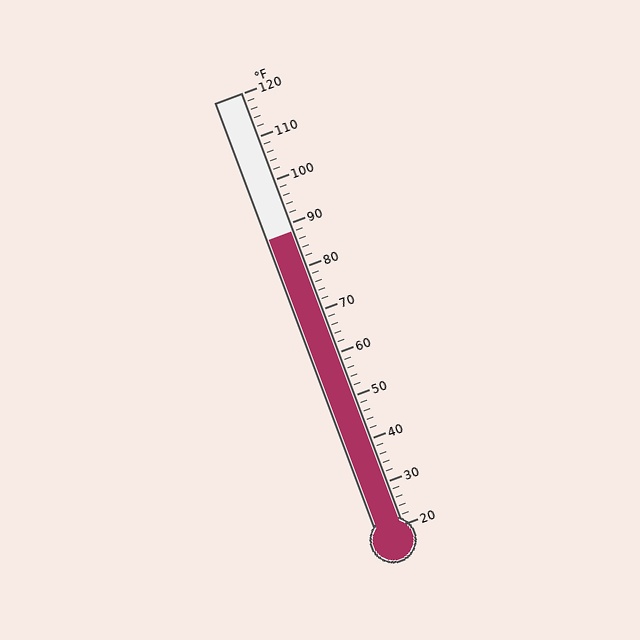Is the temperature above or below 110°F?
The temperature is below 110°F.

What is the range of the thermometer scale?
The thermometer scale ranges from 20°F to 120°F.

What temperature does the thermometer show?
The thermometer shows approximately 88°F.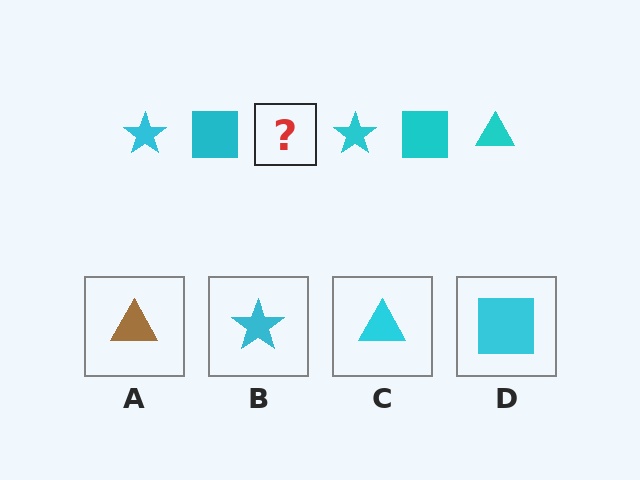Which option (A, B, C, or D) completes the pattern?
C.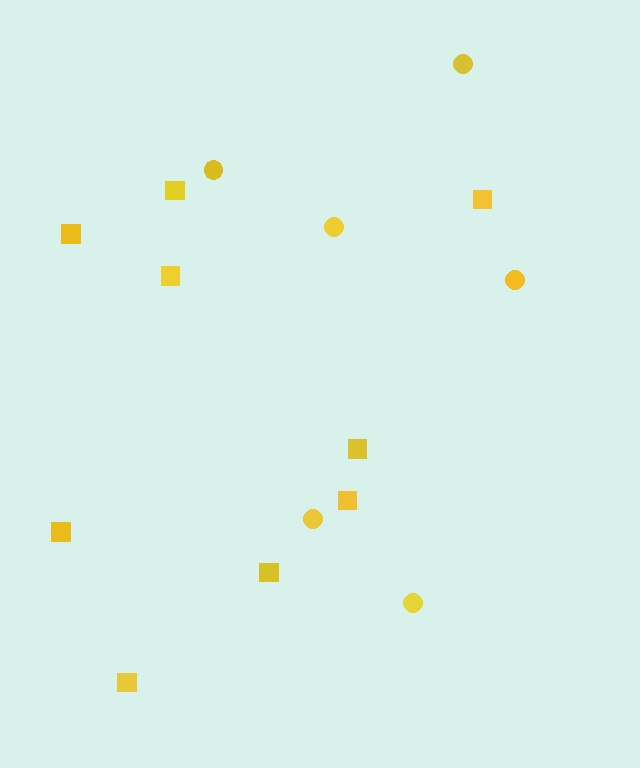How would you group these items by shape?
There are 2 groups: one group of circles (6) and one group of squares (9).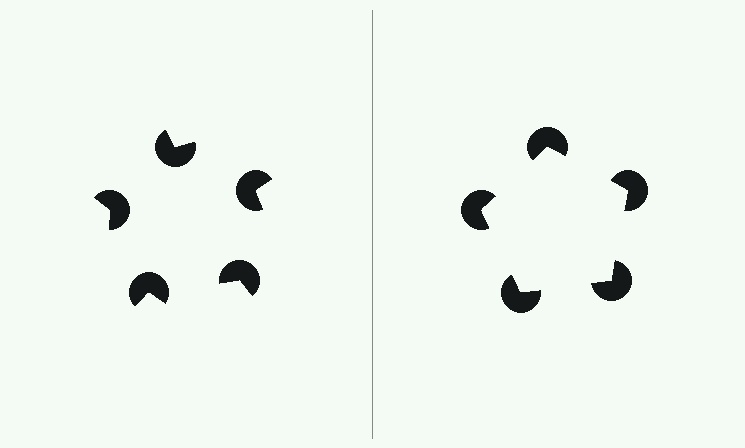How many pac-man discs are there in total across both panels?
10 — 5 on each side.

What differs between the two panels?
The pac-man discs are positioned identically on both sides; only the wedge orientations differ. On the right they align to a pentagon; on the left they are misaligned.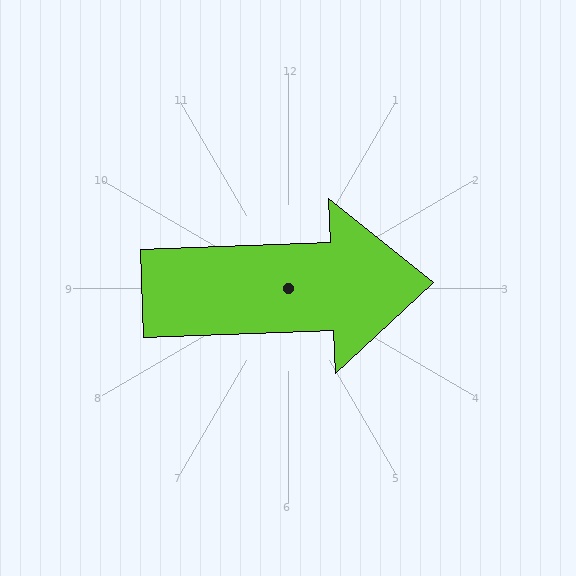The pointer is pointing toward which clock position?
Roughly 3 o'clock.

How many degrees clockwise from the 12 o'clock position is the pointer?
Approximately 88 degrees.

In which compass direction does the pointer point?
East.